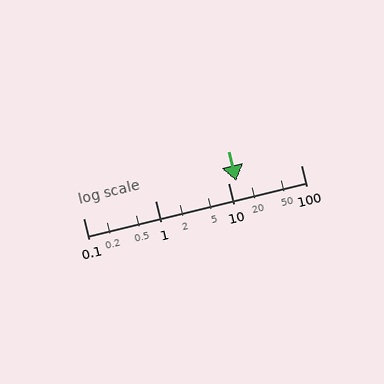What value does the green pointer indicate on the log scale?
The pointer indicates approximately 13.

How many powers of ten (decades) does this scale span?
The scale spans 3 decades, from 0.1 to 100.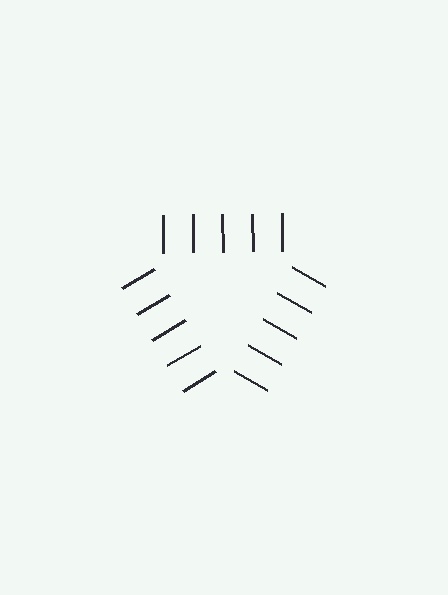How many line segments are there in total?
15 — 5 along each of the 3 edges.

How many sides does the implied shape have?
3 sides — the line-ends trace a triangle.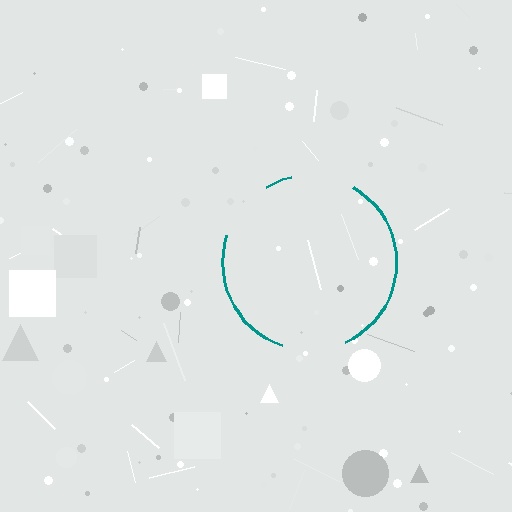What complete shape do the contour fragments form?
The contour fragments form a circle.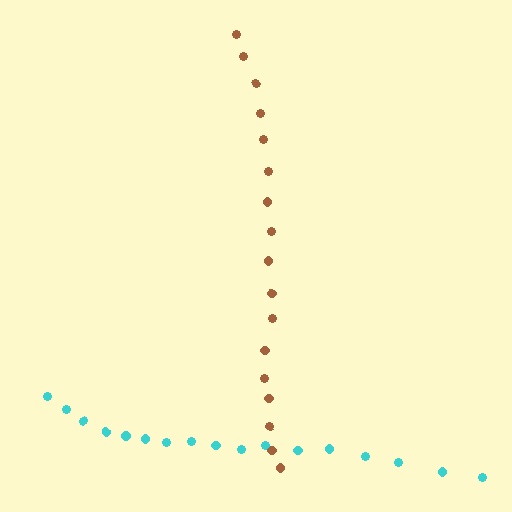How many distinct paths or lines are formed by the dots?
There are 2 distinct paths.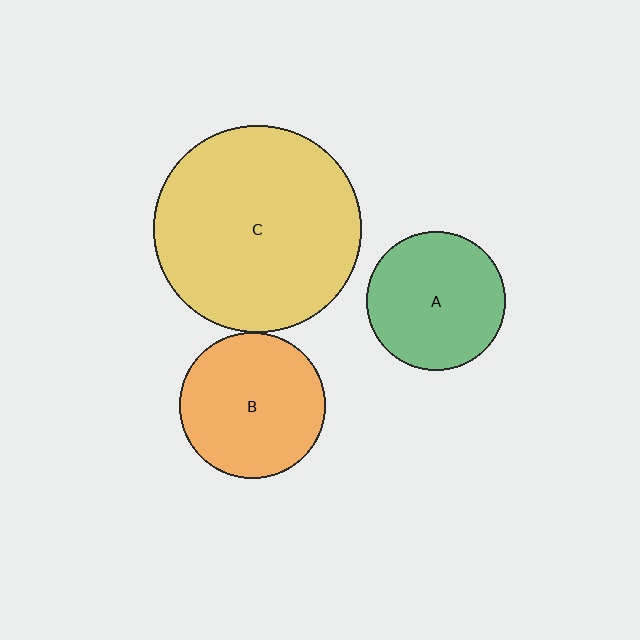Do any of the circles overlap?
No, none of the circles overlap.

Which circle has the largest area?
Circle C (yellow).